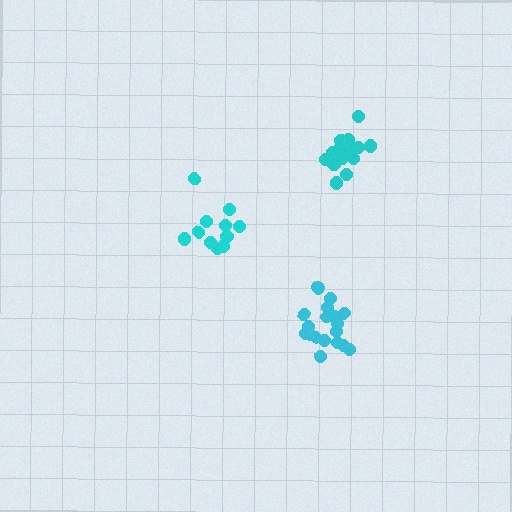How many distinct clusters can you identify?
There are 3 distinct clusters.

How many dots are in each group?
Group 1: 12 dots, Group 2: 18 dots, Group 3: 17 dots (47 total).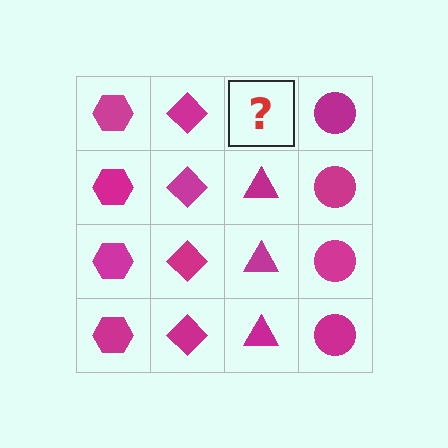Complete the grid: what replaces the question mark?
The question mark should be replaced with a magenta triangle.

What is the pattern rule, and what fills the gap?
The rule is that each column has a consistent shape. The gap should be filled with a magenta triangle.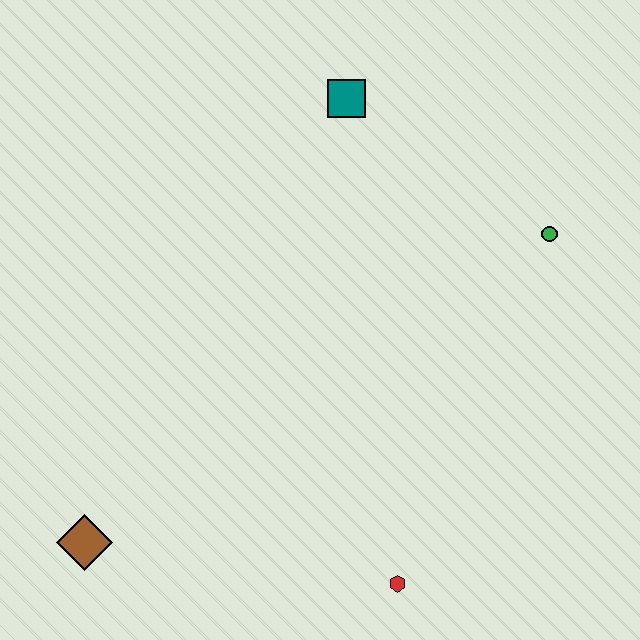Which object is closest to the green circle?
The teal square is closest to the green circle.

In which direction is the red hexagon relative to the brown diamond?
The red hexagon is to the right of the brown diamond.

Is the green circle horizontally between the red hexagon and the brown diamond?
No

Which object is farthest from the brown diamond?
The green circle is farthest from the brown diamond.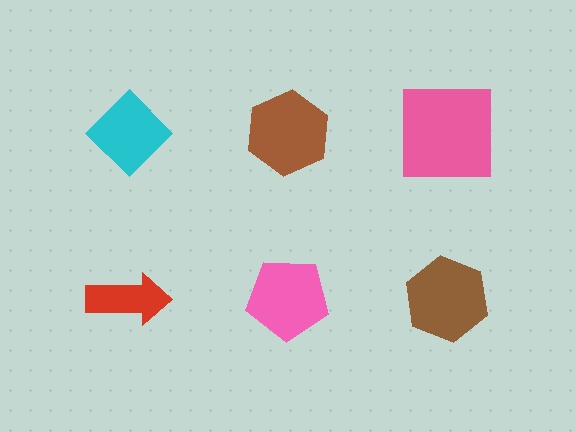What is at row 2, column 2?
A pink pentagon.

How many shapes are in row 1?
3 shapes.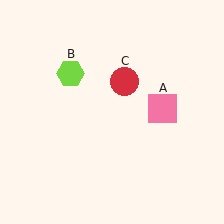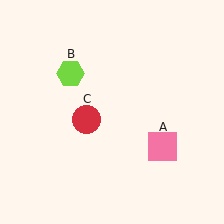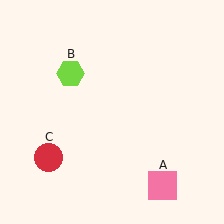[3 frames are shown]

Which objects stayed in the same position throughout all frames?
Lime hexagon (object B) remained stationary.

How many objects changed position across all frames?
2 objects changed position: pink square (object A), red circle (object C).